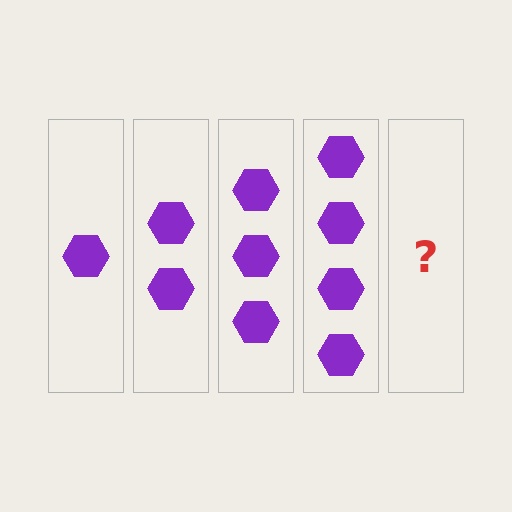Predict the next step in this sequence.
The next step is 5 hexagons.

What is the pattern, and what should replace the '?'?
The pattern is that each step adds one more hexagon. The '?' should be 5 hexagons.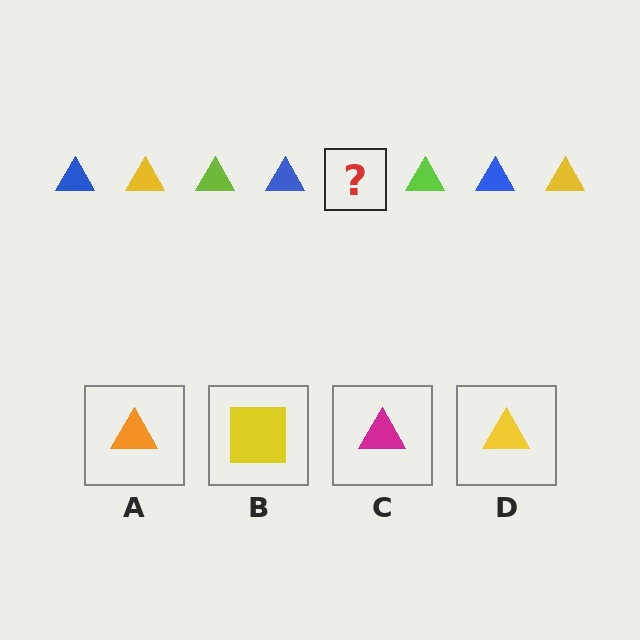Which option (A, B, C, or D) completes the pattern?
D.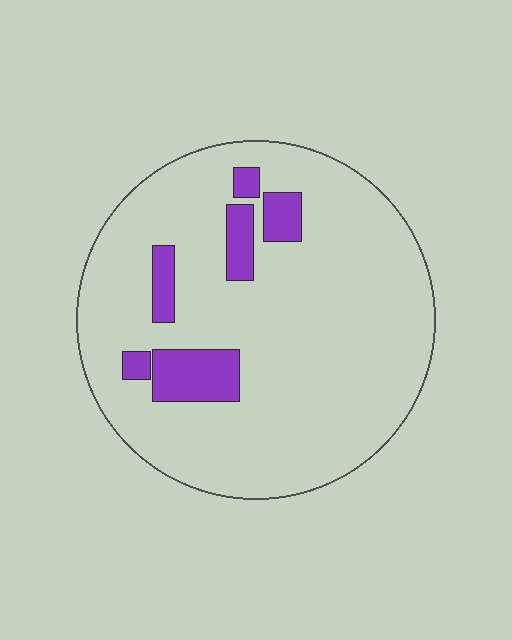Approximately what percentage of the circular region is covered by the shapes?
Approximately 10%.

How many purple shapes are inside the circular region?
6.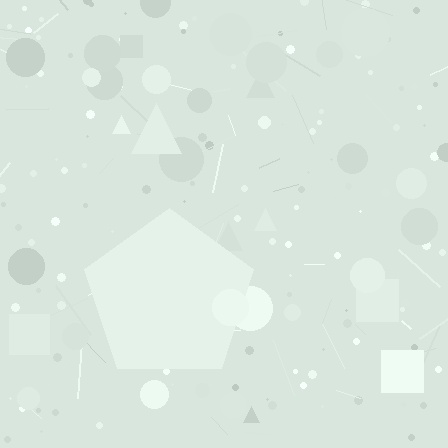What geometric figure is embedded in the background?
A pentagon is embedded in the background.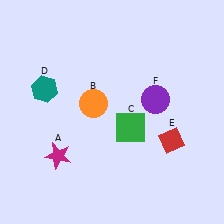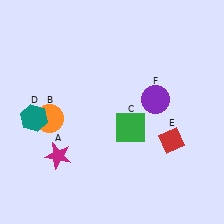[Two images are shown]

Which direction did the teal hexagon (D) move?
The teal hexagon (D) moved down.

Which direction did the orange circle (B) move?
The orange circle (B) moved left.